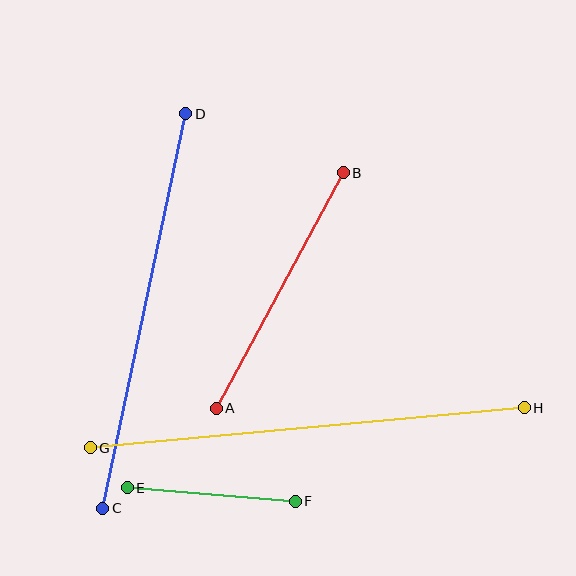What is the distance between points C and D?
The distance is approximately 403 pixels.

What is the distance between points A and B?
The distance is approximately 267 pixels.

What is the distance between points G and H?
The distance is approximately 436 pixels.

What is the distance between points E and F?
The distance is approximately 168 pixels.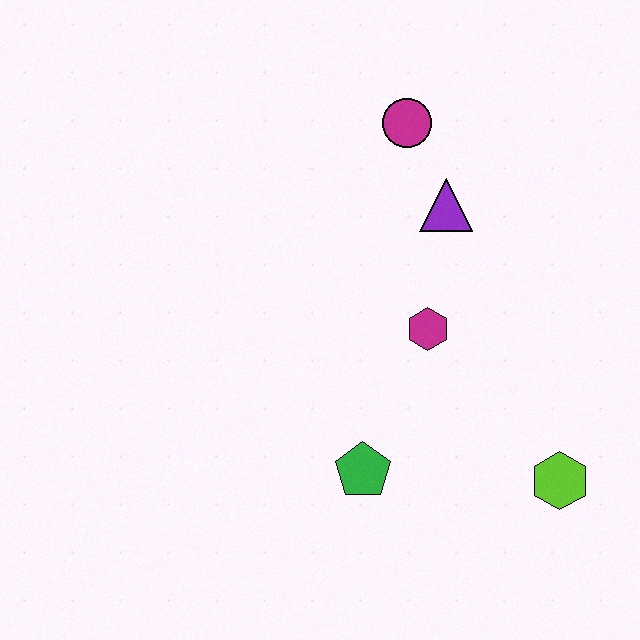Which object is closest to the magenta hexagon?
The purple triangle is closest to the magenta hexagon.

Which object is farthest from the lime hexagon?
The magenta circle is farthest from the lime hexagon.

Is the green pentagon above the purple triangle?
No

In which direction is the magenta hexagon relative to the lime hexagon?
The magenta hexagon is above the lime hexagon.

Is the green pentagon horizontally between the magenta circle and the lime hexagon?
No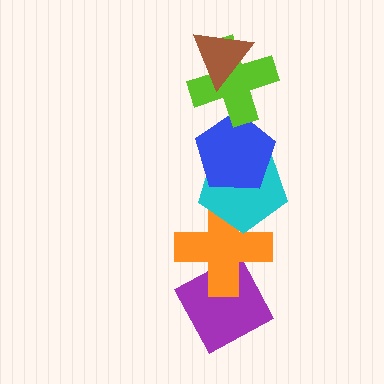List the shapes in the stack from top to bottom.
From top to bottom: the brown triangle, the lime cross, the blue pentagon, the cyan pentagon, the orange cross, the purple diamond.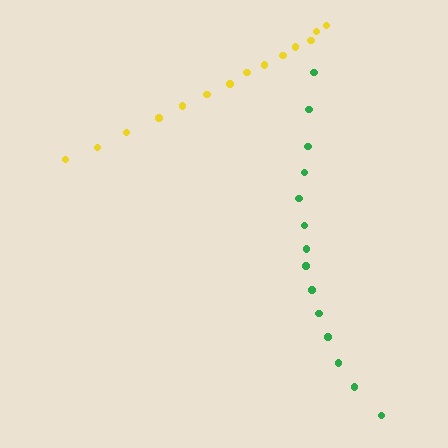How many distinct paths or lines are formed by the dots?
There are 2 distinct paths.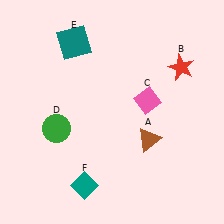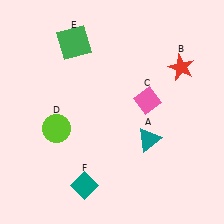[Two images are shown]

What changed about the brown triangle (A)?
In Image 1, A is brown. In Image 2, it changed to teal.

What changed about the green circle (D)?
In Image 1, D is green. In Image 2, it changed to lime.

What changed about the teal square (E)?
In Image 1, E is teal. In Image 2, it changed to green.